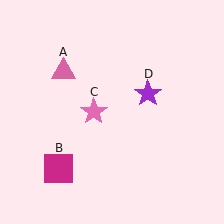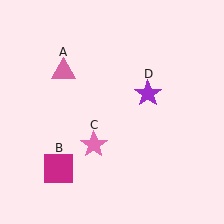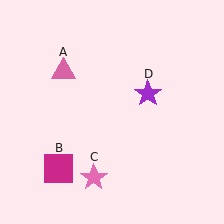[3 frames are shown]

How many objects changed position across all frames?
1 object changed position: pink star (object C).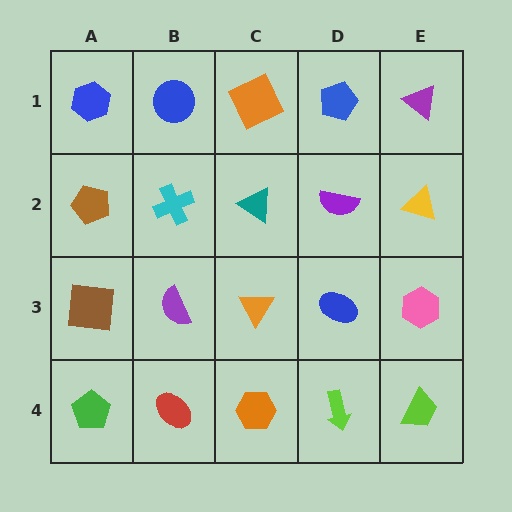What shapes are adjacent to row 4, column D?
A blue ellipse (row 3, column D), an orange hexagon (row 4, column C), a lime trapezoid (row 4, column E).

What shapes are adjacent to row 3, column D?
A purple semicircle (row 2, column D), a lime arrow (row 4, column D), an orange triangle (row 3, column C), a pink hexagon (row 3, column E).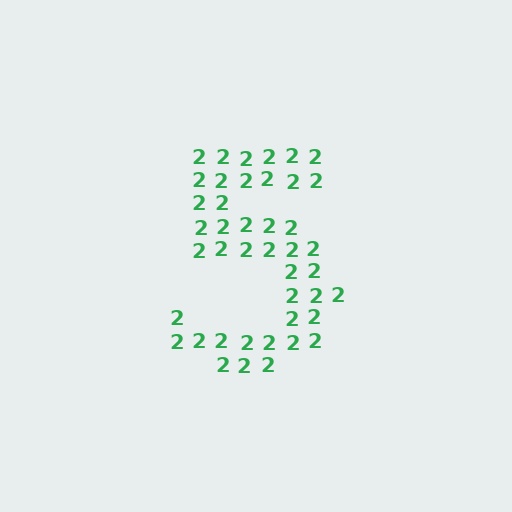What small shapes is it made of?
It is made of small digit 2's.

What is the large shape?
The large shape is the digit 5.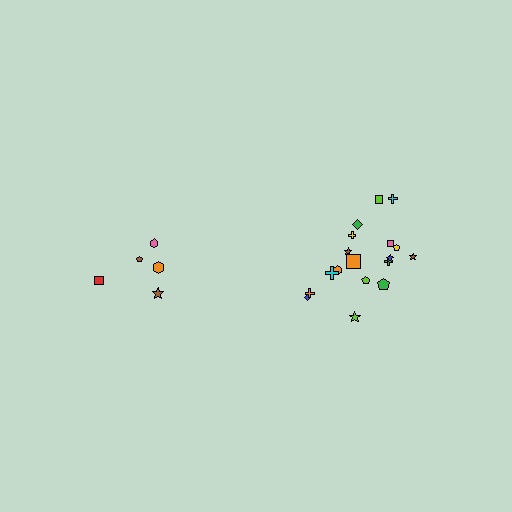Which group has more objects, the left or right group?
The right group.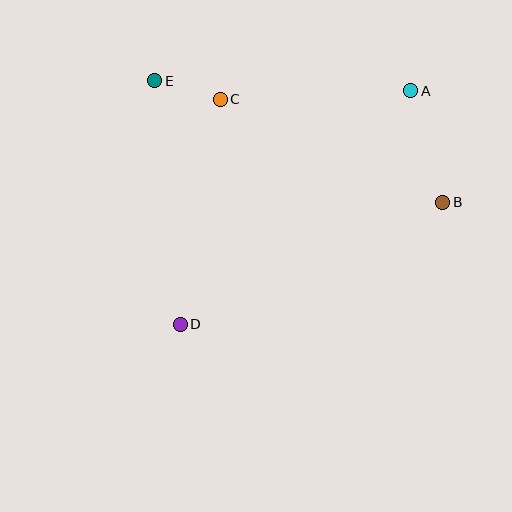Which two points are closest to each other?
Points C and E are closest to each other.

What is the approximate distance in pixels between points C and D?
The distance between C and D is approximately 228 pixels.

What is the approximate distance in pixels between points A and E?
The distance between A and E is approximately 256 pixels.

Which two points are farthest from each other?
Points A and D are farthest from each other.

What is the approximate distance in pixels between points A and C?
The distance between A and C is approximately 191 pixels.